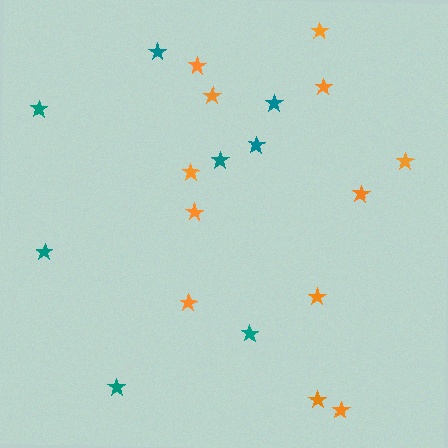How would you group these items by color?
There are 2 groups: one group of teal stars (8) and one group of orange stars (12).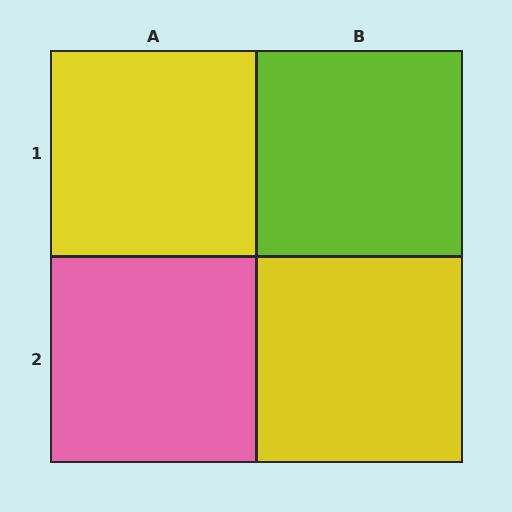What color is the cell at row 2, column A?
Pink.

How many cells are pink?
1 cell is pink.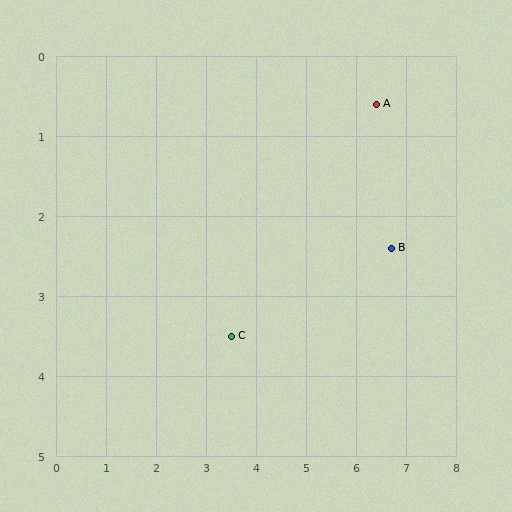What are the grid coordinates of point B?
Point B is at approximately (6.7, 2.4).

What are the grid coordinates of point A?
Point A is at approximately (6.4, 0.6).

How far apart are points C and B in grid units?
Points C and B are about 3.4 grid units apart.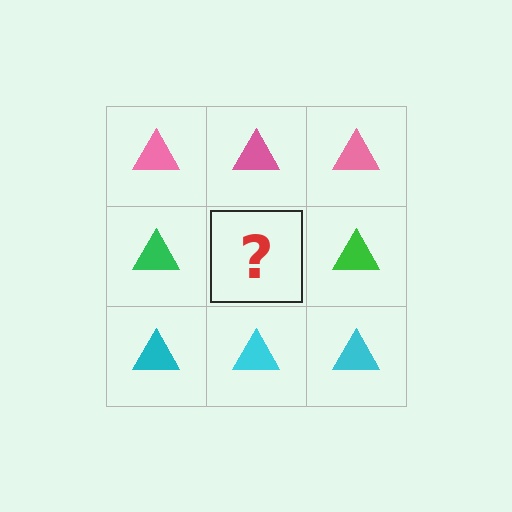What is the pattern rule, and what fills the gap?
The rule is that each row has a consistent color. The gap should be filled with a green triangle.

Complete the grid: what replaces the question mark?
The question mark should be replaced with a green triangle.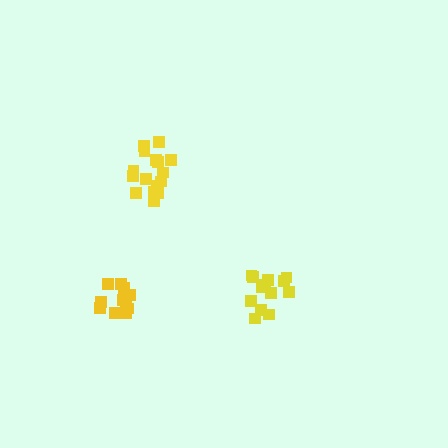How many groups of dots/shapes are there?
There are 3 groups.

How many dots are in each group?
Group 1: 14 dots, Group 2: 16 dots, Group 3: 13 dots (43 total).